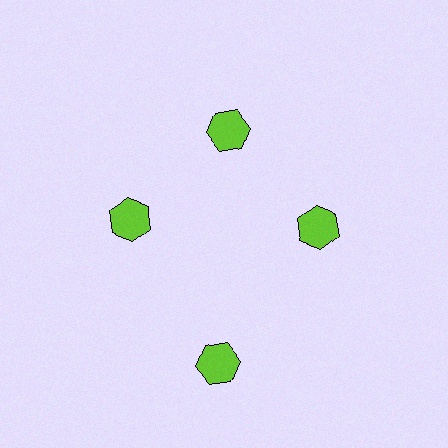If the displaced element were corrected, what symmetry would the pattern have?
It would have 4-fold rotational symmetry — the pattern would map onto itself every 90 degrees.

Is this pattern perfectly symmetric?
No. The 4 lime hexagons are arranged in a ring, but one element near the 6 o'clock position is pushed outward from the center, breaking the 4-fold rotational symmetry.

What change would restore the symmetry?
The symmetry would be restored by moving it inward, back onto the ring so that all 4 hexagons sit at equal angles and equal distance from the center.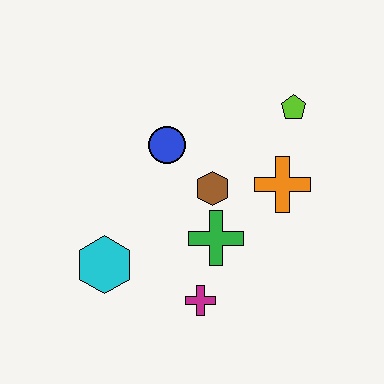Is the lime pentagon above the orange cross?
Yes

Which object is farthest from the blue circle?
The magenta cross is farthest from the blue circle.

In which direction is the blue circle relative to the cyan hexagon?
The blue circle is above the cyan hexagon.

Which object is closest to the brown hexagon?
The green cross is closest to the brown hexagon.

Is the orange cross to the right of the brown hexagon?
Yes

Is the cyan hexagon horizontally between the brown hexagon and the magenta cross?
No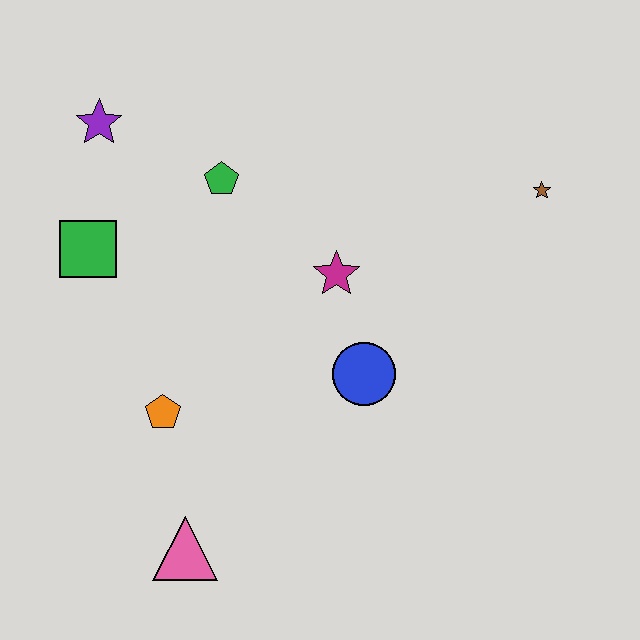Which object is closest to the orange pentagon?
The pink triangle is closest to the orange pentagon.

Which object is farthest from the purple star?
The brown star is farthest from the purple star.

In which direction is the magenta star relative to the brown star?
The magenta star is to the left of the brown star.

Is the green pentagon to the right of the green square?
Yes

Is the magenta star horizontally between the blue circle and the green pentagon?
Yes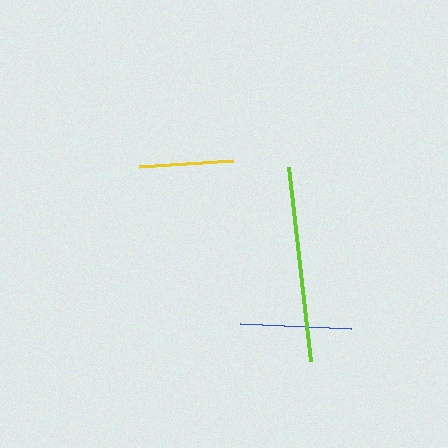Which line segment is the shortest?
The yellow line is the shortest at approximately 95 pixels.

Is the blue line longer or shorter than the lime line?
The lime line is longer than the blue line.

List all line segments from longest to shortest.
From longest to shortest: lime, blue, yellow.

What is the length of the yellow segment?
The yellow segment is approximately 95 pixels long.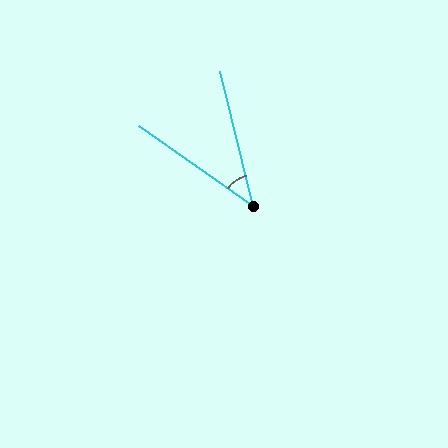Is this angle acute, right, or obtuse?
It is acute.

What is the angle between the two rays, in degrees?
Approximately 41 degrees.